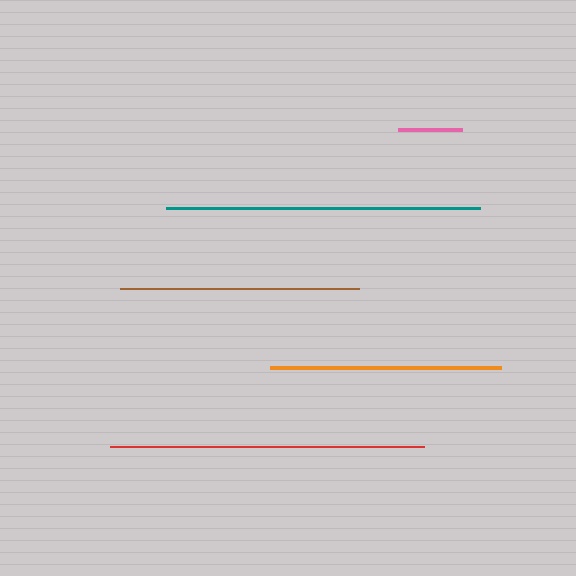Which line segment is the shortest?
The pink line is the shortest at approximately 64 pixels.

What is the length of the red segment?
The red segment is approximately 314 pixels long.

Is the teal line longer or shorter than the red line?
The red line is longer than the teal line.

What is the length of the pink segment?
The pink segment is approximately 64 pixels long.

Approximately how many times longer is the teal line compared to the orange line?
The teal line is approximately 1.4 times the length of the orange line.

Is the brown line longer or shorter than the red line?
The red line is longer than the brown line.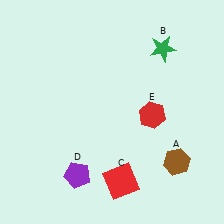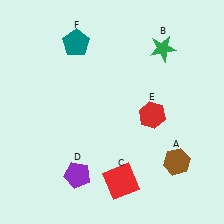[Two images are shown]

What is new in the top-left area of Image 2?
A teal pentagon (F) was added in the top-left area of Image 2.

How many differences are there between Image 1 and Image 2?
There is 1 difference between the two images.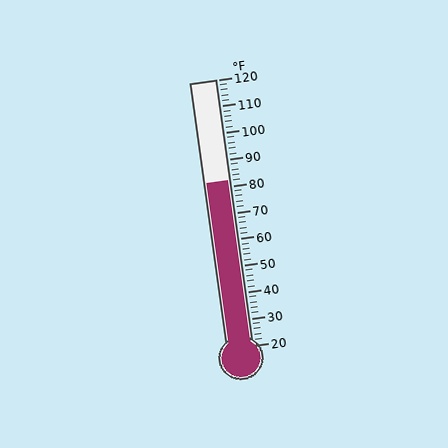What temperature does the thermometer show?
The thermometer shows approximately 82°F.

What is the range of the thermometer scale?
The thermometer scale ranges from 20°F to 120°F.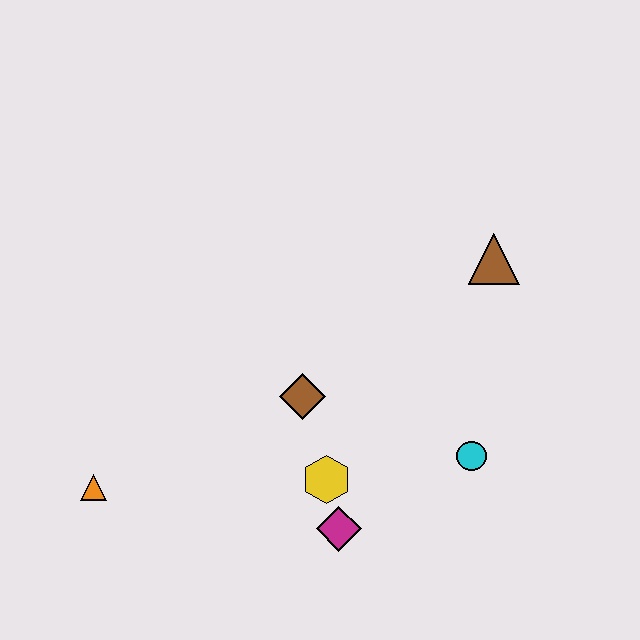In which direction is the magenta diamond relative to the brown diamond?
The magenta diamond is below the brown diamond.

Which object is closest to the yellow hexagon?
The magenta diamond is closest to the yellow hexagon.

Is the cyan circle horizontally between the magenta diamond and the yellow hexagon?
No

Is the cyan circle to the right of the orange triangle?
Yes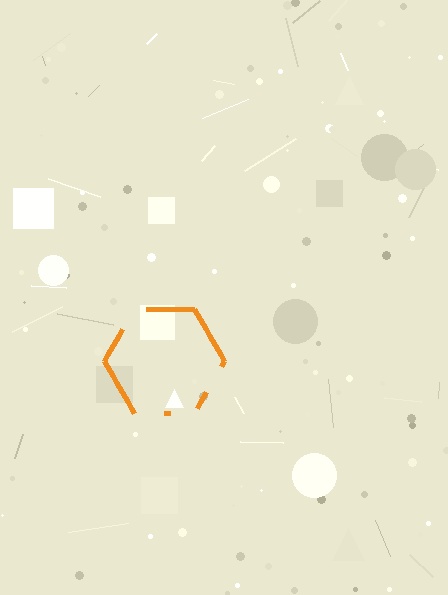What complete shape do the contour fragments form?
The contour fragments form a hexagon.